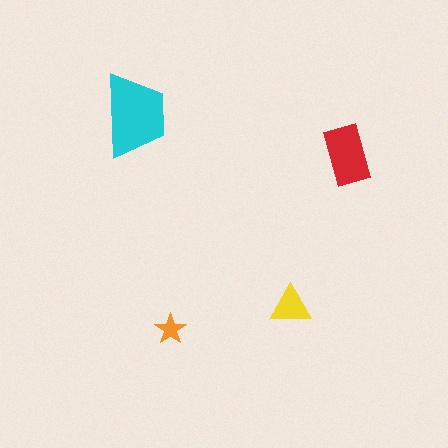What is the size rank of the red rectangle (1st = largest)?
2nd.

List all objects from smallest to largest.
The orange star, the yellow triangle, the red rectangle, the cyan trapezoid.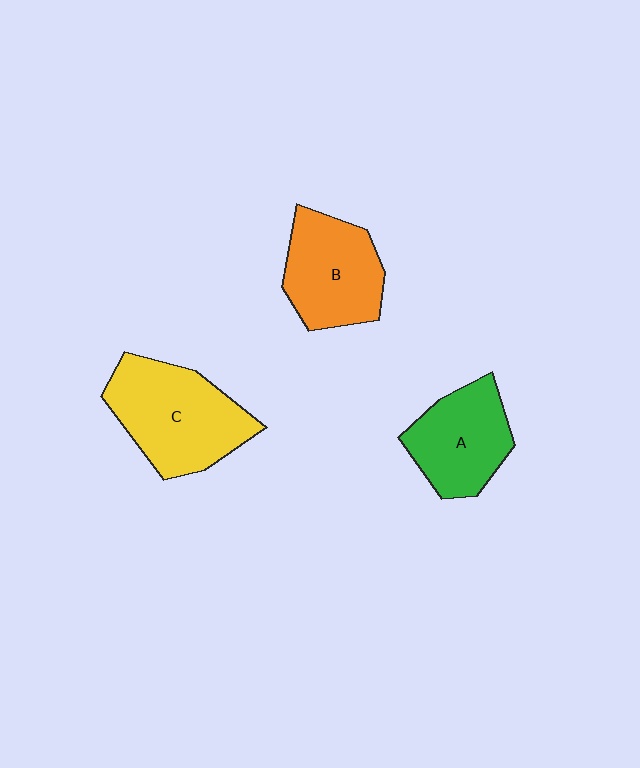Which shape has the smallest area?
Shape A (green).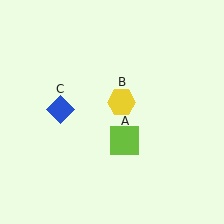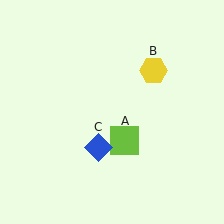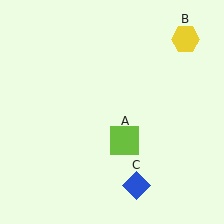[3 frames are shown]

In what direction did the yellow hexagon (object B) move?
The yellow hexagon (object B) moved up and to the right.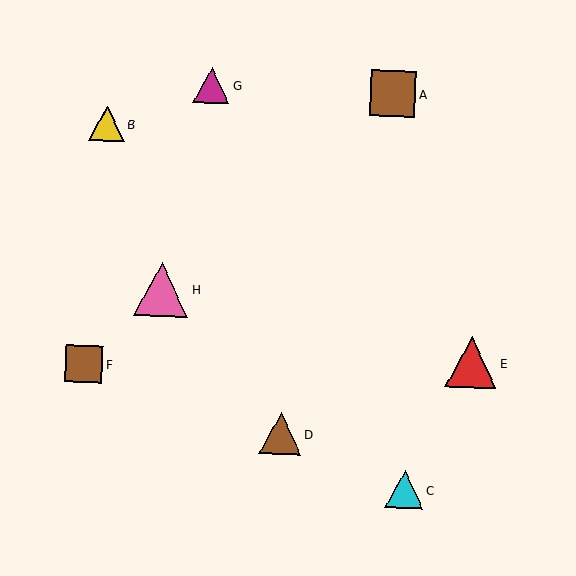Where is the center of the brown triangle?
The center of the brown triangle is at (281, 434).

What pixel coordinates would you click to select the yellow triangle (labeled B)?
Click at (107, 123) to select the yellow triangle B.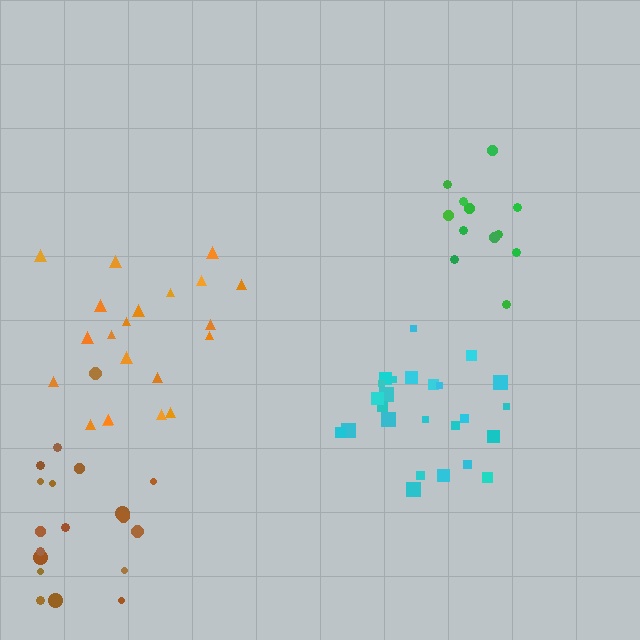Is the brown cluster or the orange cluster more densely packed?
Orange.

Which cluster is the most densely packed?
Cyan.